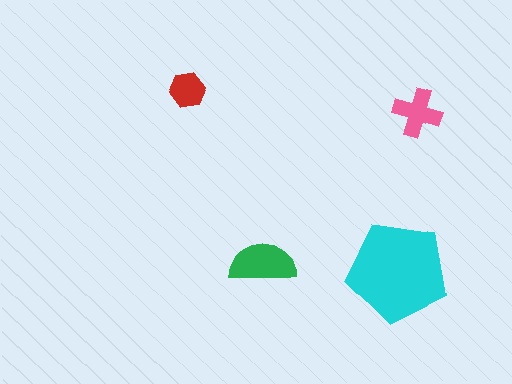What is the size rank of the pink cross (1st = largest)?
3rd.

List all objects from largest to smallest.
The cyan pentagon, the green semicircle, the pink cross, the red hexagon.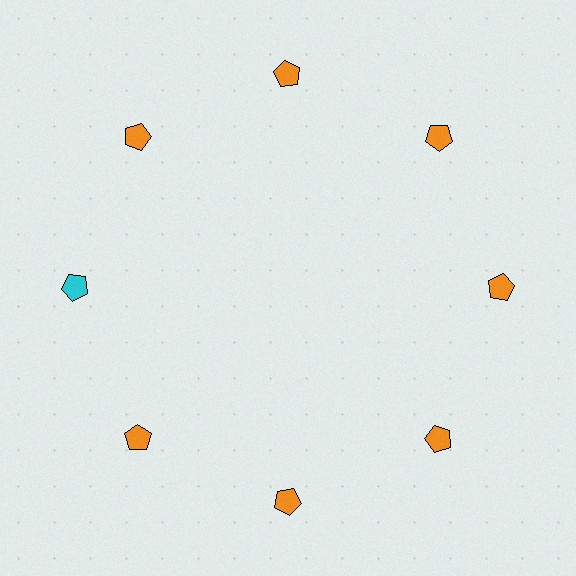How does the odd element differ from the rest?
It has a different color: cyan instead of orange.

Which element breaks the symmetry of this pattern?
The cyan pentagon at roughly the 9 o'clock position breaks the symmetry. All other shapes are orange pentagons.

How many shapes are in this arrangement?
There are 8 shapes arranged in a ring pattern.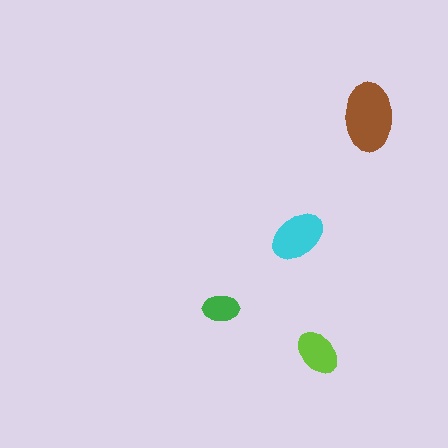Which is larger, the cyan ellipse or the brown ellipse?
The brown one.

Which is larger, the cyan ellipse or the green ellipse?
The cyan one.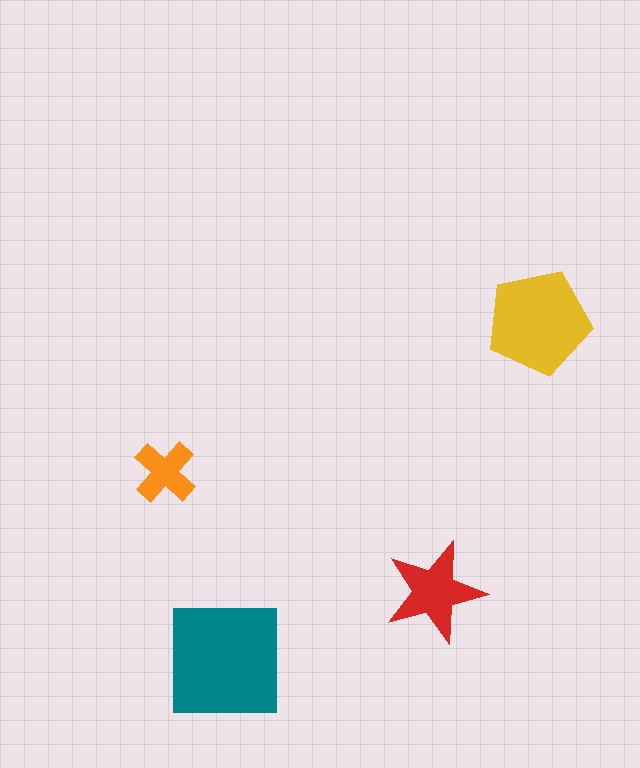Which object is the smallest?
The orange cross.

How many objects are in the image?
There are 4 objects in the image.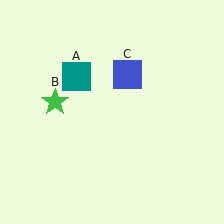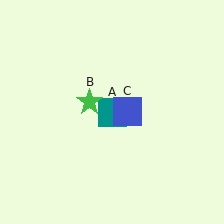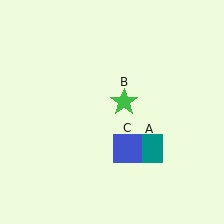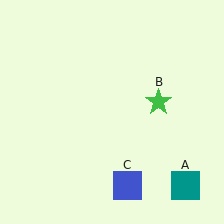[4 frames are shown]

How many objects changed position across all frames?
3 objects changed position: teal square (object A), green star (object B), blue square (object C).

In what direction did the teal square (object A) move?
The teal square (object A) moved down and to the right.